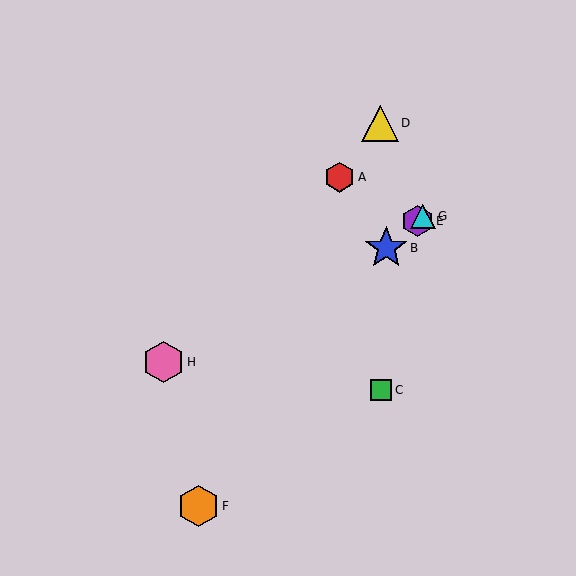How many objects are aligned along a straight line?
3 objects (B, E, G) are aligned along a straight line.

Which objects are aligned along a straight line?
Objects B, E, G are aligned along a straight line.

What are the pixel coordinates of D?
Object D is at (380, 123).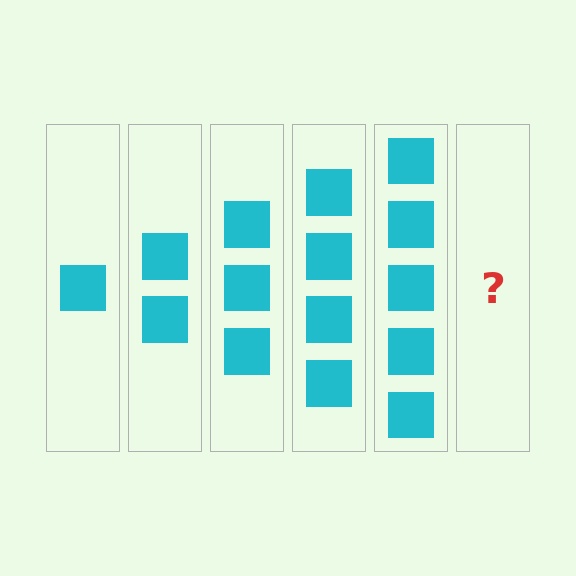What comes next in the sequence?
The next element should be 6 squares.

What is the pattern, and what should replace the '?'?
The pattern is that each step adds one more square. The '?' should be 6 squares.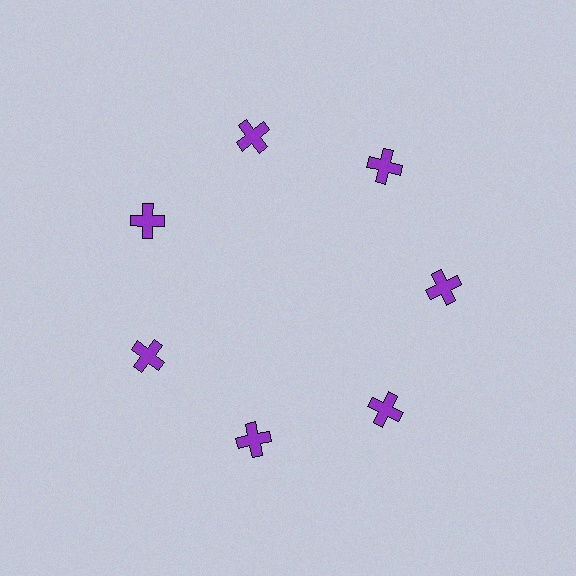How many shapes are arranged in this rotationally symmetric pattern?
There are 7 shapes, arranged in 7 groups of 1.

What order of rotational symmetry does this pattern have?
This pattern has 7-fold rotational symmetry.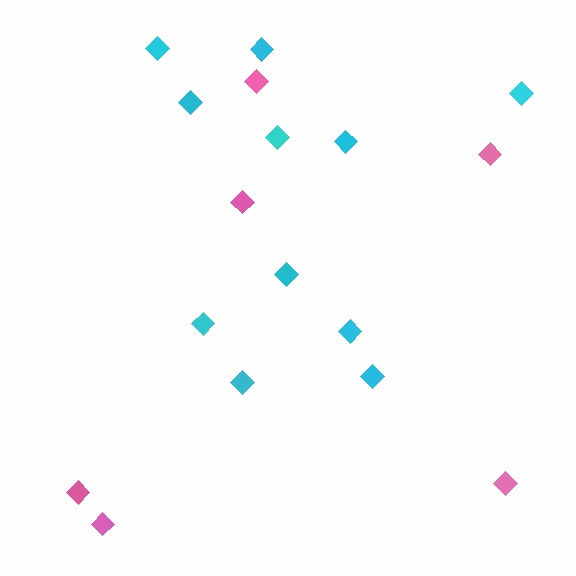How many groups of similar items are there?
There are 2 groups: one group of pink diamonds (6) and one group of cyan diamonds (11).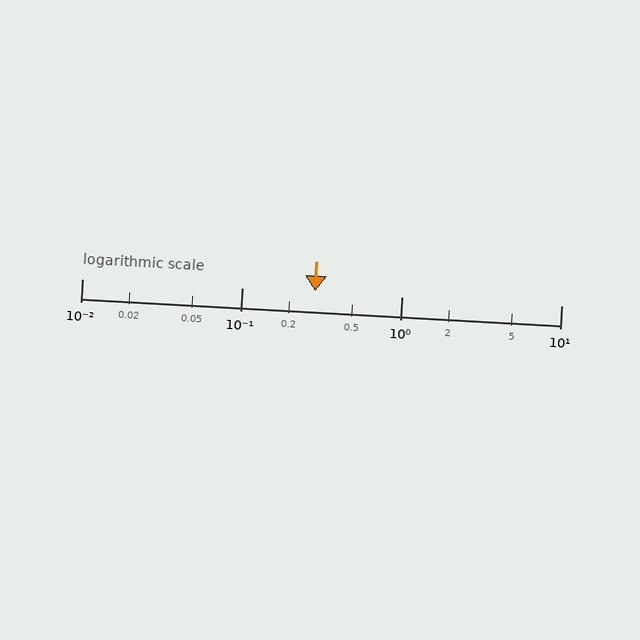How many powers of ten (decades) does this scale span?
The scale spans 3 decades, from 0.01 to 10.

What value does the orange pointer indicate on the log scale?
The pointer indicates approximately 0.29.